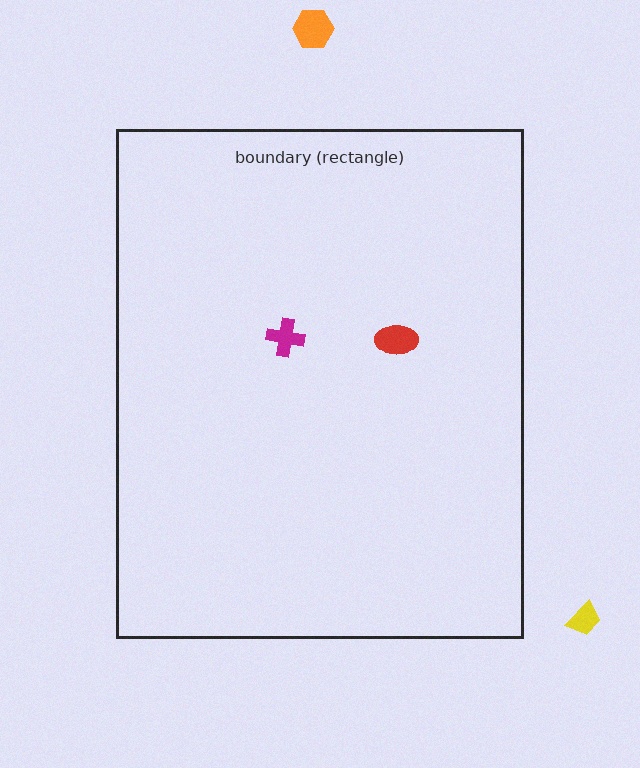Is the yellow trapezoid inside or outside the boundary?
Outside.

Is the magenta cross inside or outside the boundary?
Inside.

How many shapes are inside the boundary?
2 inside, 2 outside.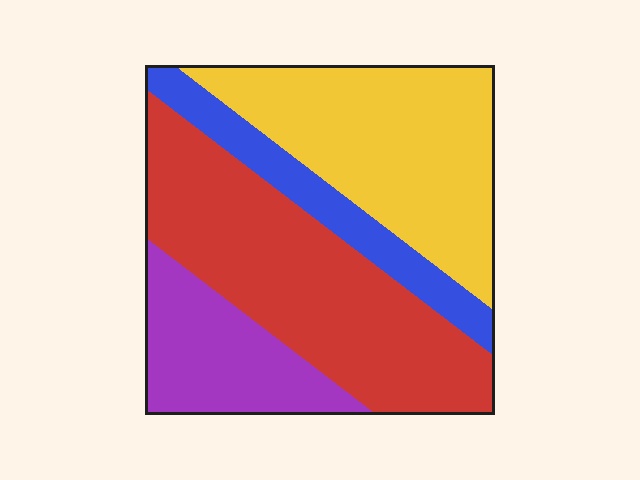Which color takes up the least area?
Blue, at roughly 15%.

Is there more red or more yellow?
Red.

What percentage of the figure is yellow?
Yellow covers 32% of the figure.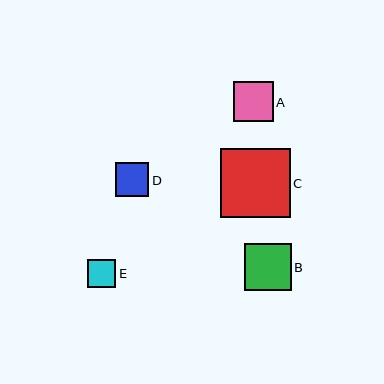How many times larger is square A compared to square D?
Square A is approximately 1.2 times the size of square D.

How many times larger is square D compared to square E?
Square D is approximately 1.2 times the size of square E.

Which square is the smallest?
Square E is the smallest with a size of approximately 28 pixels.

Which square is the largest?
Square C is the largest with a size of approximately 69 pixels.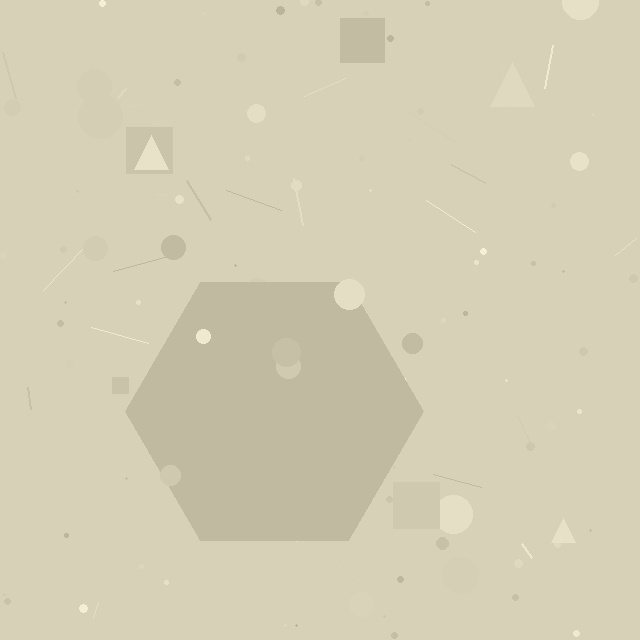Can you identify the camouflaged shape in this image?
The camouflaged shape is a hexagon.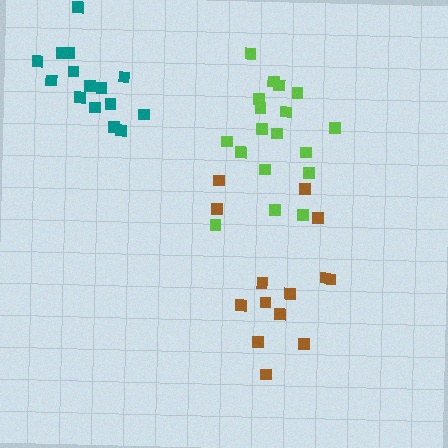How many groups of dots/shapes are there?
There are 3 groups.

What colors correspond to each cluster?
The clusters are colored: lime, brown, teal.